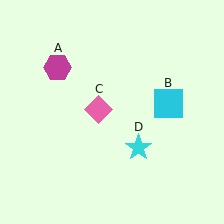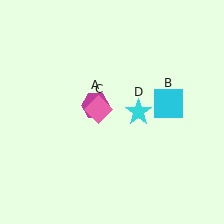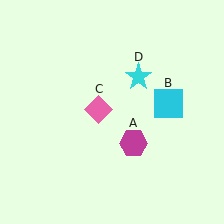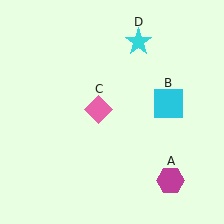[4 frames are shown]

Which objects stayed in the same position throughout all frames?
Cyan square (object B) and pink diamond (object C) remained stationary.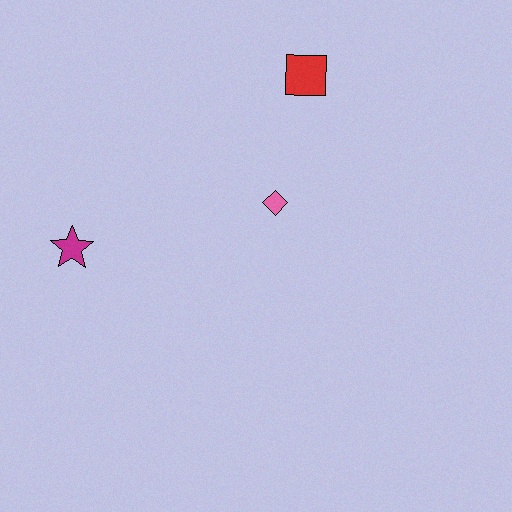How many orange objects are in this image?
There are no orange objects.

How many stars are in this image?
There is 1 star.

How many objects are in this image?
There are 3 objects.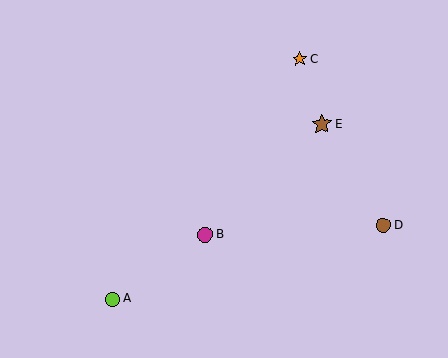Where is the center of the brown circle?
The center of the brown circle is at (383, 225).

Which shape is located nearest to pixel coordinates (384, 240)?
The brown circle (labeled D) at (383, 225) is nearest to that location.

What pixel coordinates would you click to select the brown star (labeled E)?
Click at (322, 124) to select the brown star E.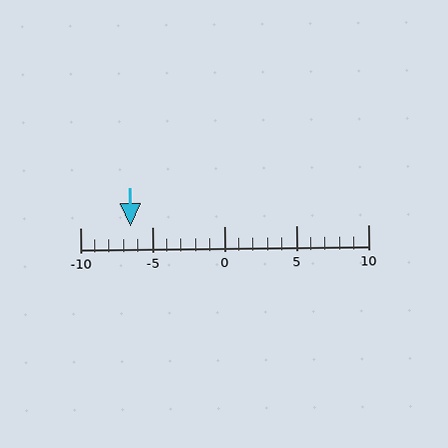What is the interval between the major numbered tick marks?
The major tick marks are spaced 5 units apart.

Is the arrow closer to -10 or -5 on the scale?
The arrow is closer to -5.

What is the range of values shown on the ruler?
The ruler shows values from -10 to 10.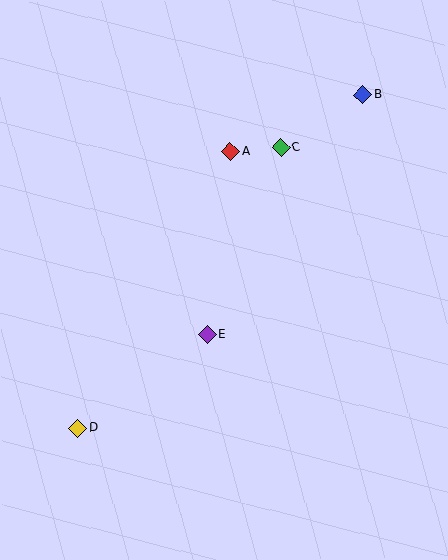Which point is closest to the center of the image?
Point E at (207, 334) is closest to the center.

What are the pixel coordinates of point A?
Point A is at (231, 151).